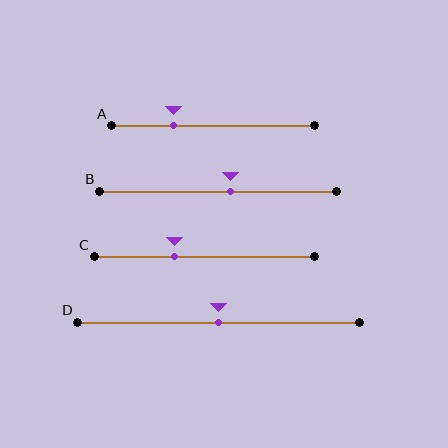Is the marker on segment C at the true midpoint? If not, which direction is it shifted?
No, the marker on segment C is shifted to the left by about 13% of the segment length.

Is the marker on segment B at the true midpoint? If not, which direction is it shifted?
No, the marker on segment B is shifted to the right by about 5% of the segment length.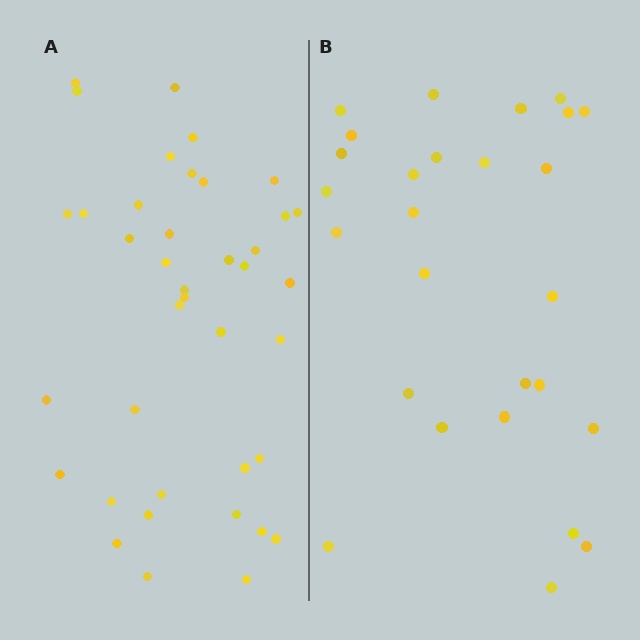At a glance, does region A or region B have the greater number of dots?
Region A (the left region) has more dots.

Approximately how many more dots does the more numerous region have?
Region A has roughly 12 or so more dots than region B.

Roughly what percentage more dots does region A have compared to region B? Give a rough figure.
About 45% more.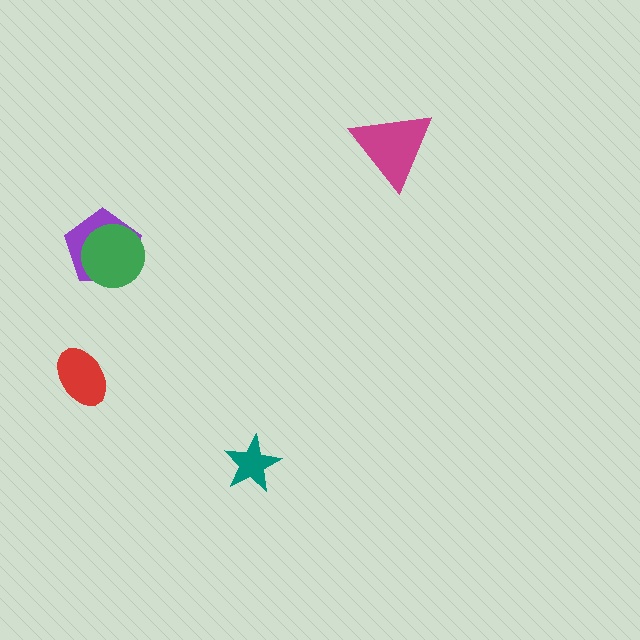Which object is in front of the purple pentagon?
The green circle is in front of the purple pentagon.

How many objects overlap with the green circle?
1 object overlaps with the green circle.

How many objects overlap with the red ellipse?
0 objects overlap with the red ellipse.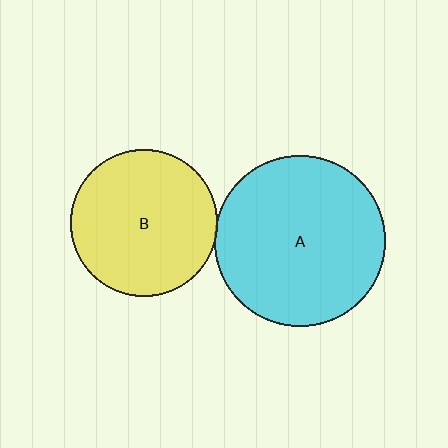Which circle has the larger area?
Circle A (cyan).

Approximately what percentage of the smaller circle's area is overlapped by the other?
Approximately 5%.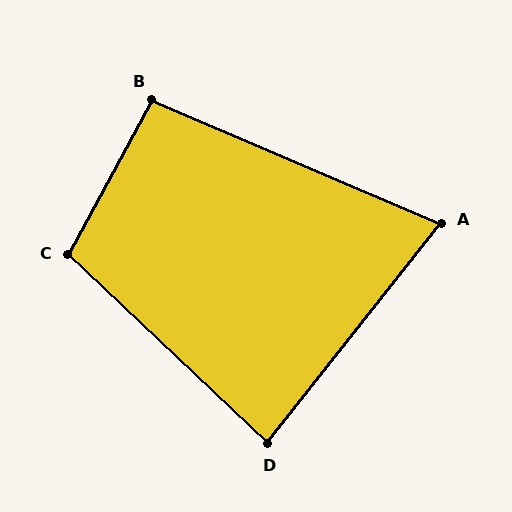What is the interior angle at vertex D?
Approximately 85 degrees (acute).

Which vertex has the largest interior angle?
C, at approximately 105 degrees.